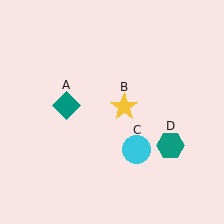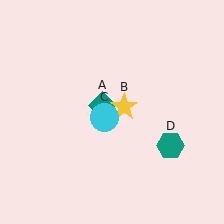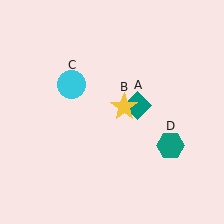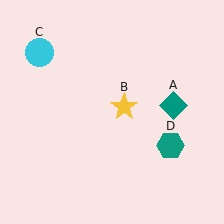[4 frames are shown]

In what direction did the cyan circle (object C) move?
The cyan circle (object C) moved up and to the left.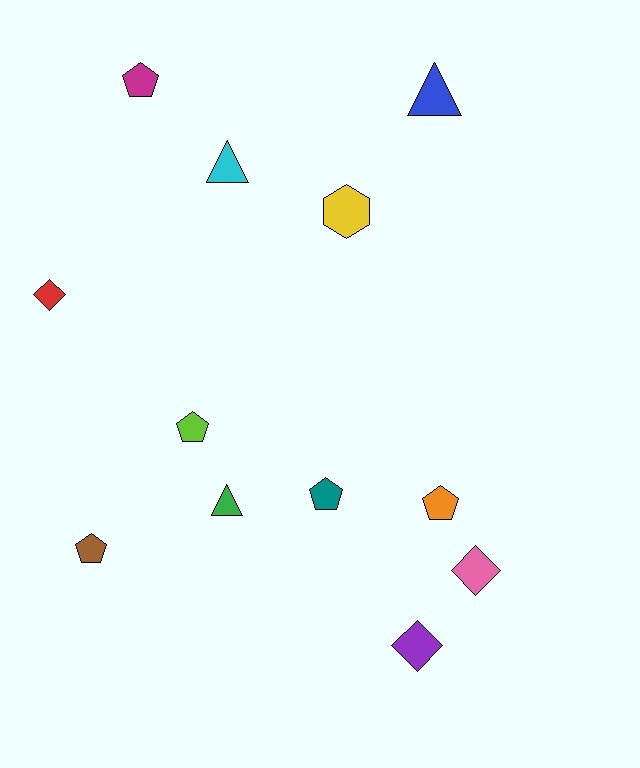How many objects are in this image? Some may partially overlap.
There are 12 objects.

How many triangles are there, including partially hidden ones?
There are 3 triangles.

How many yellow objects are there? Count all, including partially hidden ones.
There is 1 yellow object.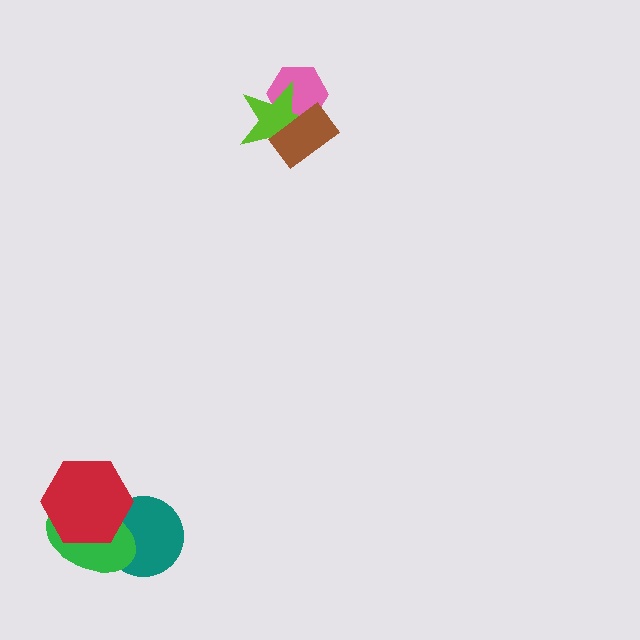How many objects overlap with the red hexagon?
2 objects overlap with the red hexagon.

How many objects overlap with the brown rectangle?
2 objects overlap with the brown rectangle.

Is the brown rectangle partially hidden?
No, no other shape covers it.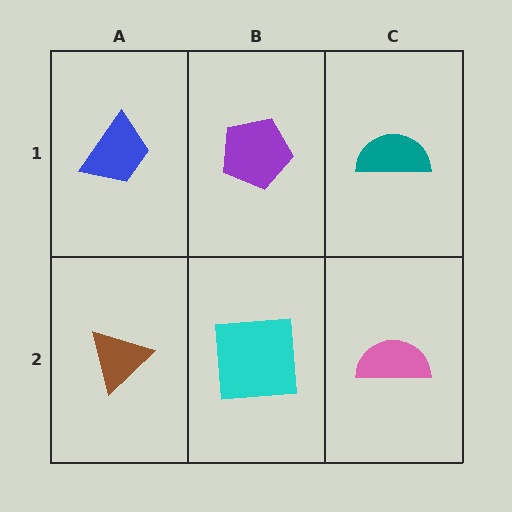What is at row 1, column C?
A teal semicircle.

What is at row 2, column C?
A pink semicircle.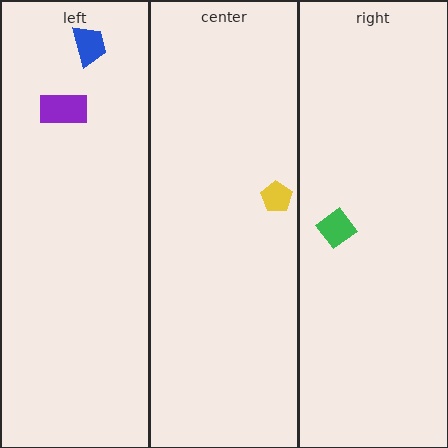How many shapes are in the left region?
2.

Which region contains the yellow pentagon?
The center region.